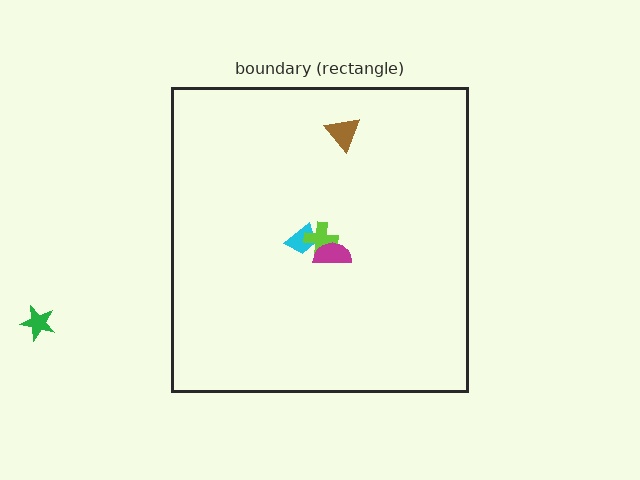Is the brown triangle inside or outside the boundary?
Inside.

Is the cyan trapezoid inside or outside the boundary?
Inside.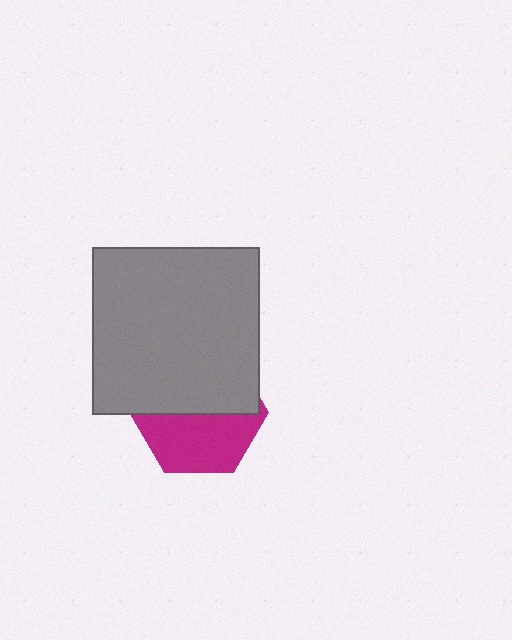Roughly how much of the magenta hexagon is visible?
About half of it is visible (roughly 48%).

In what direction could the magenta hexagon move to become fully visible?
The magenta hexagon could move down. That would shift it out from behind the gray square entirely.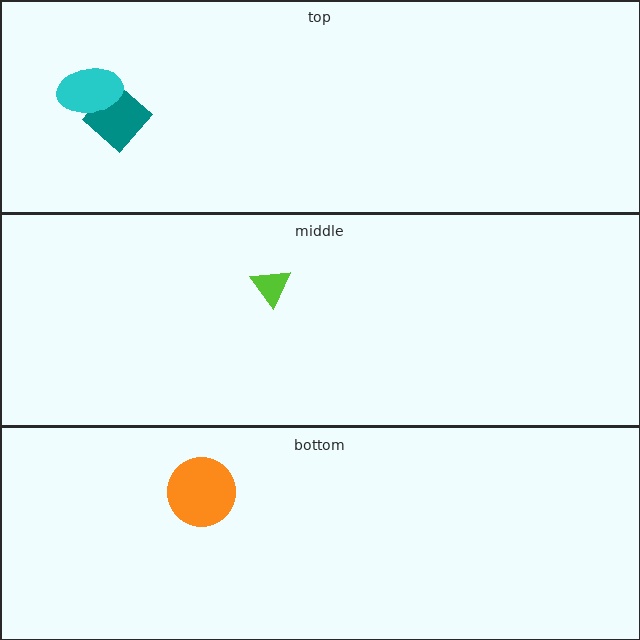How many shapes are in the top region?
2.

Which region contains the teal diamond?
The top region.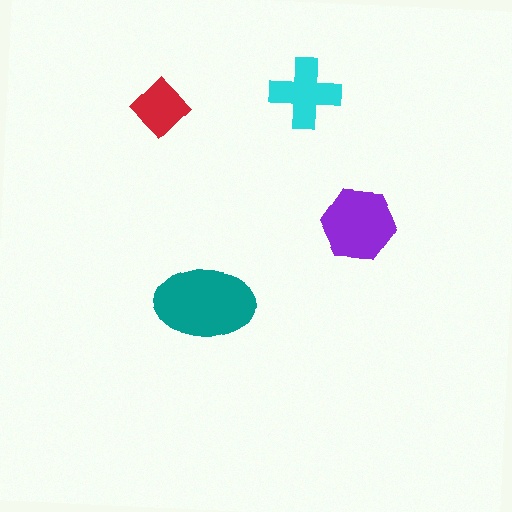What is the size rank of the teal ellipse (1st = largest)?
1st.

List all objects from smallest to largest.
The red diamond, the cyan cross, the purple hexagon, the teal ellipse.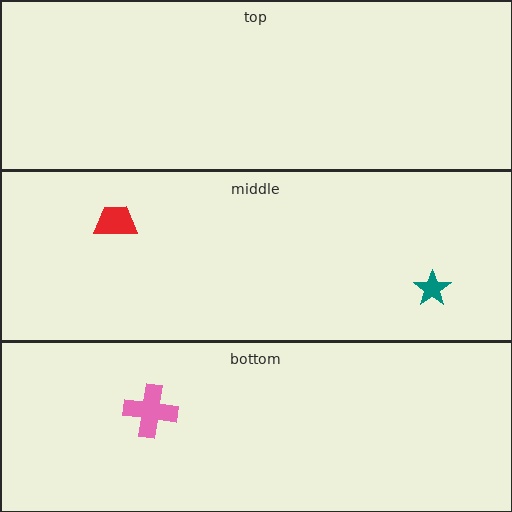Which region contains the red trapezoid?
The middle region.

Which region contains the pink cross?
The bottom region.